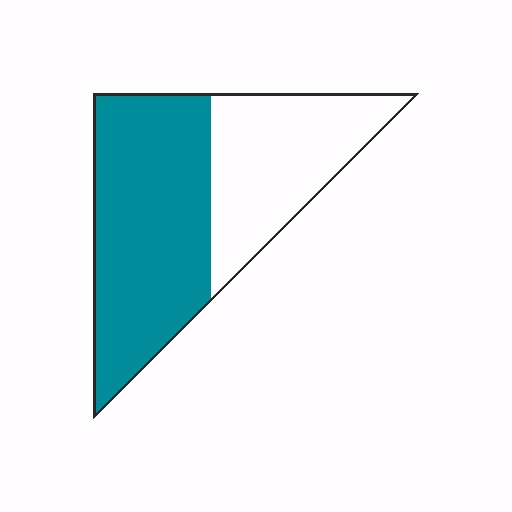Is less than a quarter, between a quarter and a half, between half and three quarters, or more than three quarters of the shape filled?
Between half and three quarters.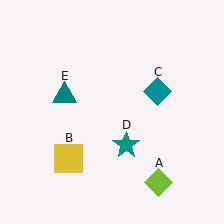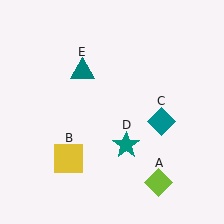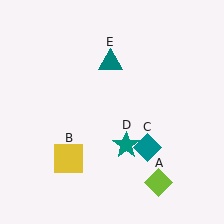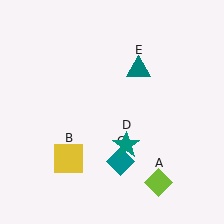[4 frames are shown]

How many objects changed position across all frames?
2 objects changed position: teal diamond (object C), teal triangle (object E).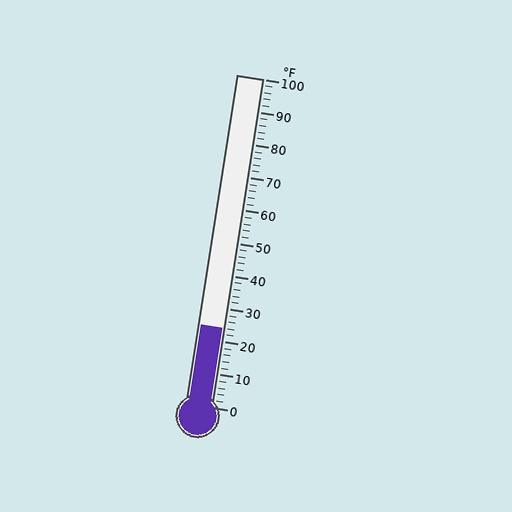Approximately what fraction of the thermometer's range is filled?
The thermometer is filled to approximately 25% of its range.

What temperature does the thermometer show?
The thermometer shows approximately 24°F.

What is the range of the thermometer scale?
The thermometer scale ranges from 0°F to 100°F.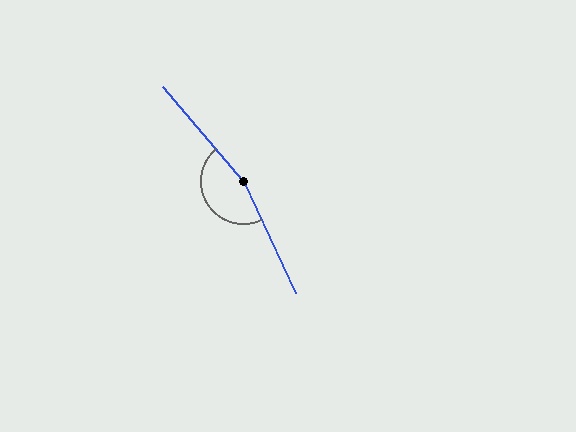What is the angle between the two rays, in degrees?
Approximately 165 degrees.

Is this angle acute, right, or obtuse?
It is obtuse.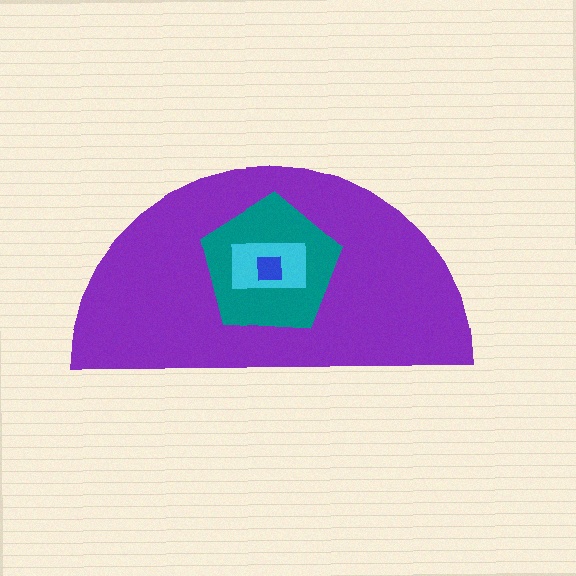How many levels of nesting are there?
4.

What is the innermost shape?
The blue square.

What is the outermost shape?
The purple semicircle.